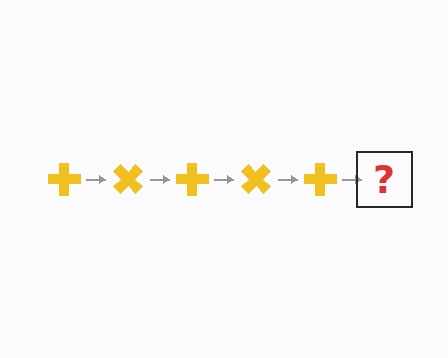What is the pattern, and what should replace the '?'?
The pattern is that the cross rotates 45 degrees each step. The '?' should be a yellow cross rotated 225 degrees.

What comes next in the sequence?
The next element should be a yellow cross rotated 225 degrees.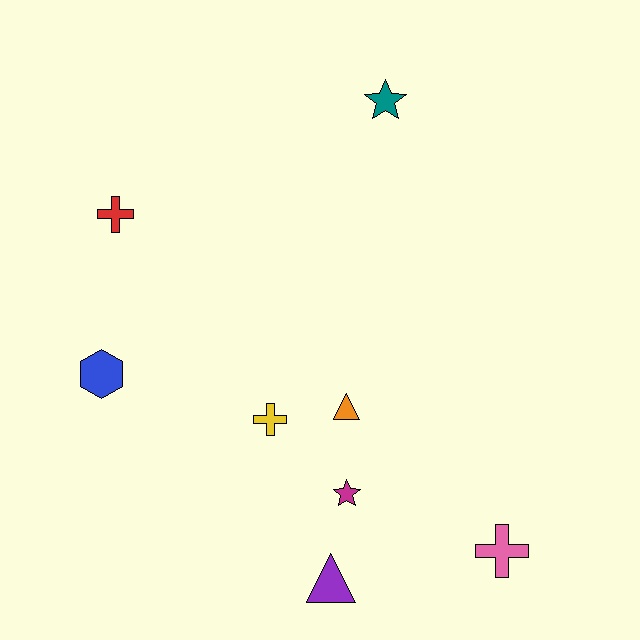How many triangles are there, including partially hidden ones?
There are 2 triangles.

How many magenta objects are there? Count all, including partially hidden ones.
There is 1 magenta object.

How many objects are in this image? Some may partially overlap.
There are 8 objects.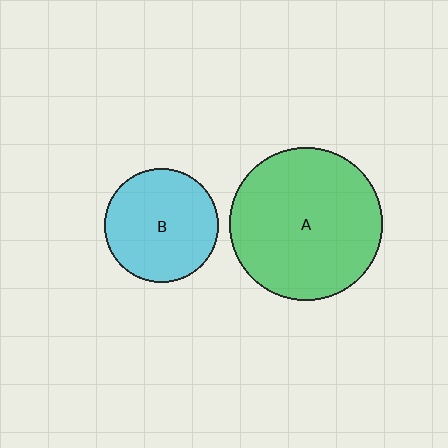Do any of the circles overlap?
No, none of the circles overlap.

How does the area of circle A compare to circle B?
Approximately 1.8 times.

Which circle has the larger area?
Circle A (green).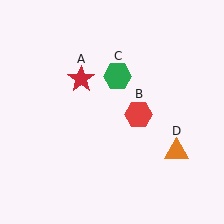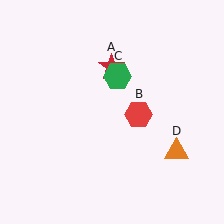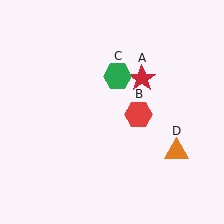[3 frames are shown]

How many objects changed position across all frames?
1 object changed position: red star (object A).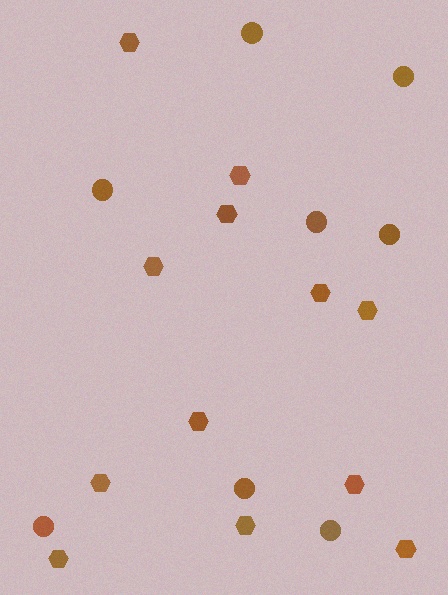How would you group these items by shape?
There are 2 groups: one group of circles (8) and one group of hexagons (12).